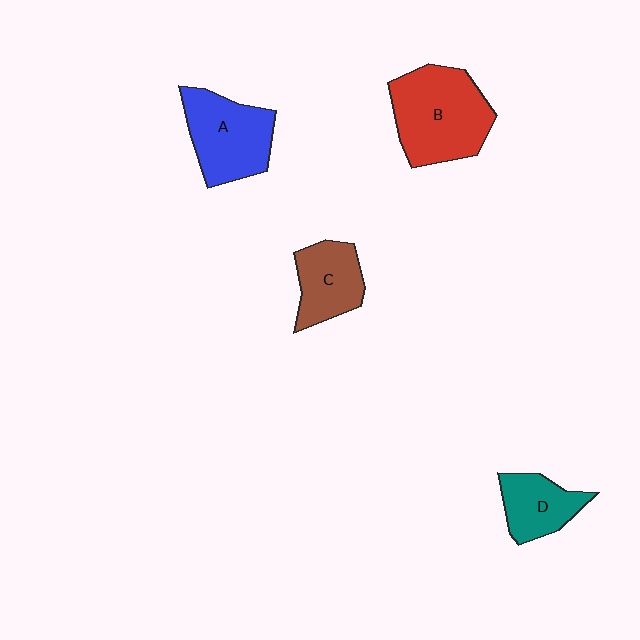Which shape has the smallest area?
Shape D (teal).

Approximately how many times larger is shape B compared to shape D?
Approximately 1.9 times.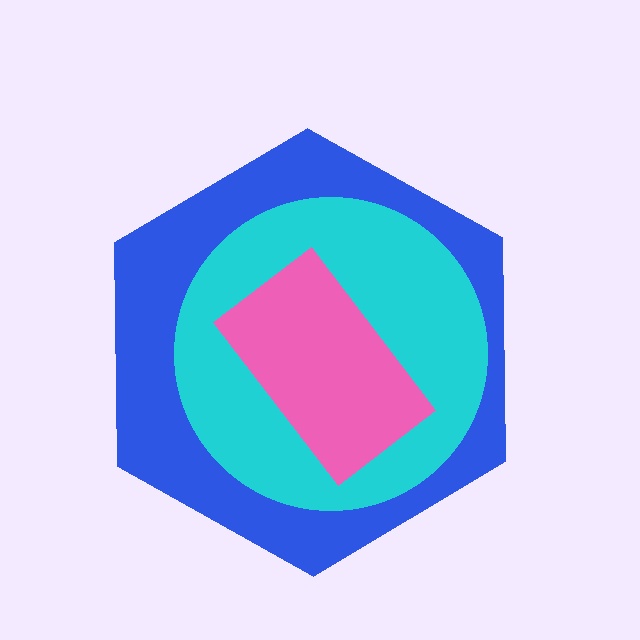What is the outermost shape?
The blue hexagon.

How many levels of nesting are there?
3.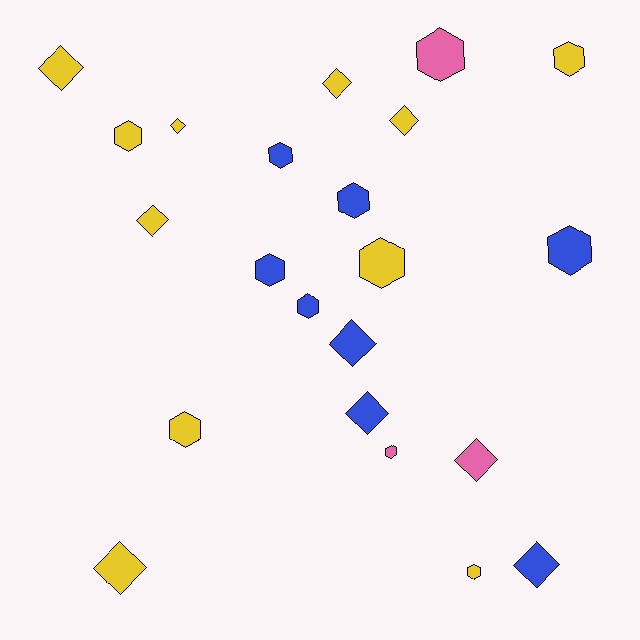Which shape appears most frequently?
Hexagon, with 12 objects.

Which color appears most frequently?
Yellow, with 11 objects.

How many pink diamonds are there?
There is 1 pink diamond.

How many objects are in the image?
There are 22 objects.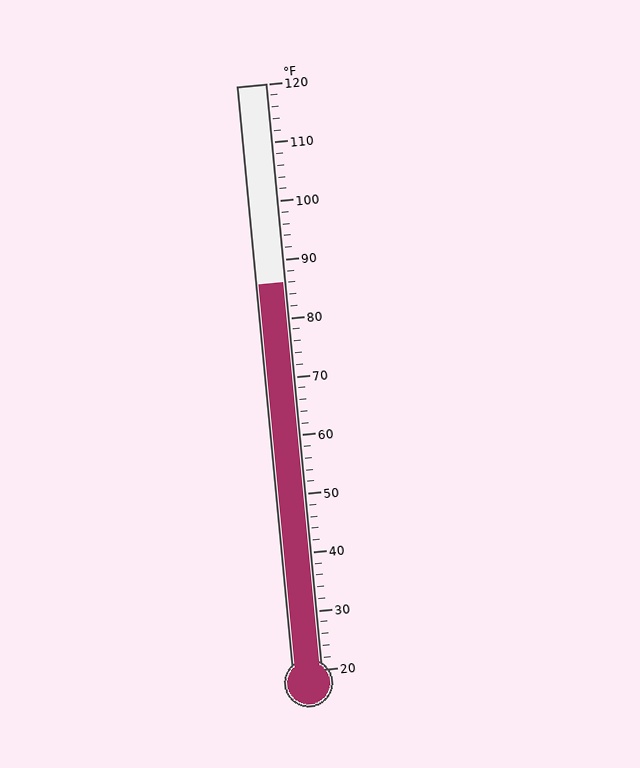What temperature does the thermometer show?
The thermometer shows approximately 86°F.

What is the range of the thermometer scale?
The thermometer scale ranges from 20°F to 120°F.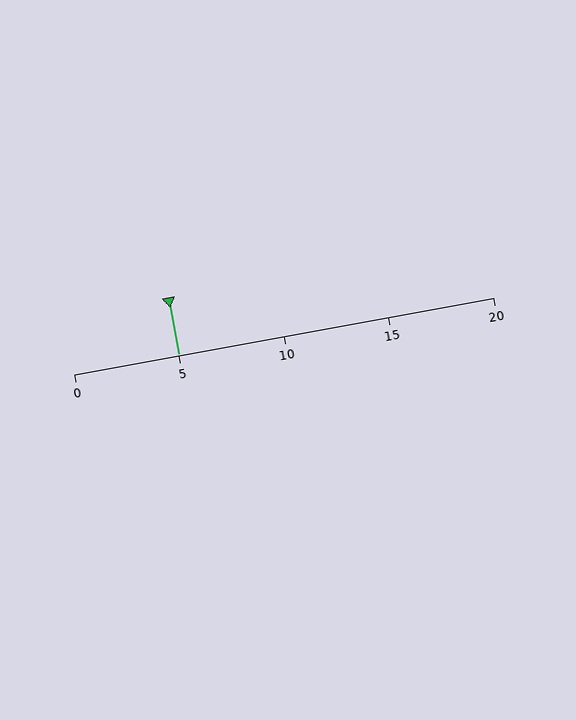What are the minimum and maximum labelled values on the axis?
The axis runs from 0 to 20.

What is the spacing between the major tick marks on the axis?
The major ticks are spaced 5 apart.